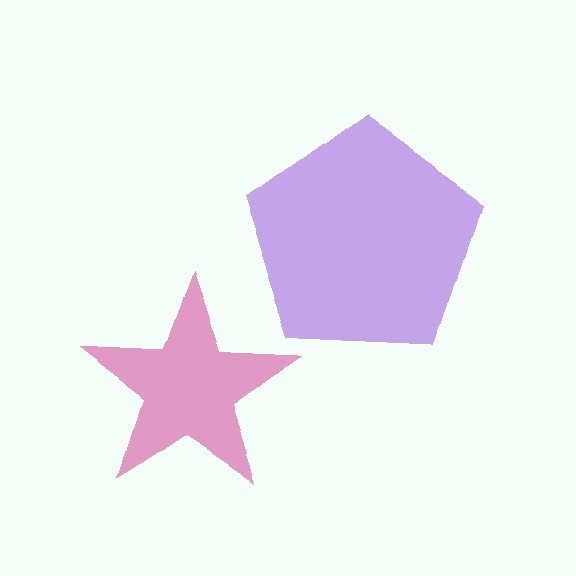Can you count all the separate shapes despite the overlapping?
Yes, there are 2 separate shapes.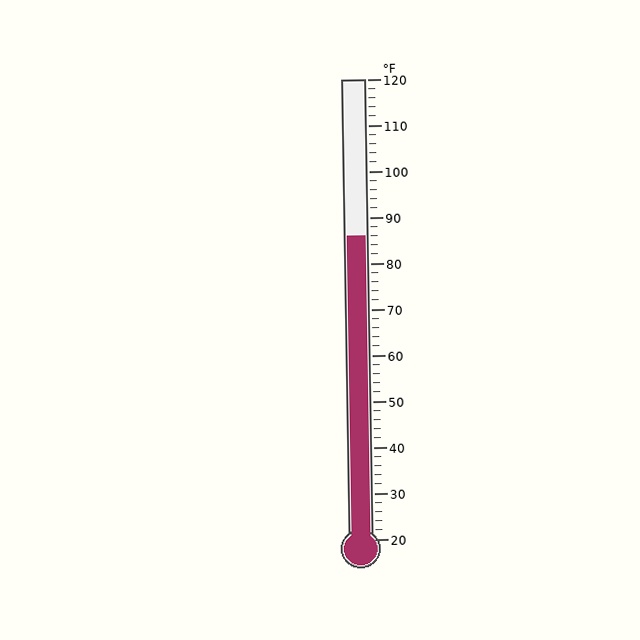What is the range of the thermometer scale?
The thermometer scale ranges from 20°F to 120°F.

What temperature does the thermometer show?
The thermometer shows approximately 86°F.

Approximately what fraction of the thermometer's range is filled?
The thermometer is filled to approximately 65% of its range.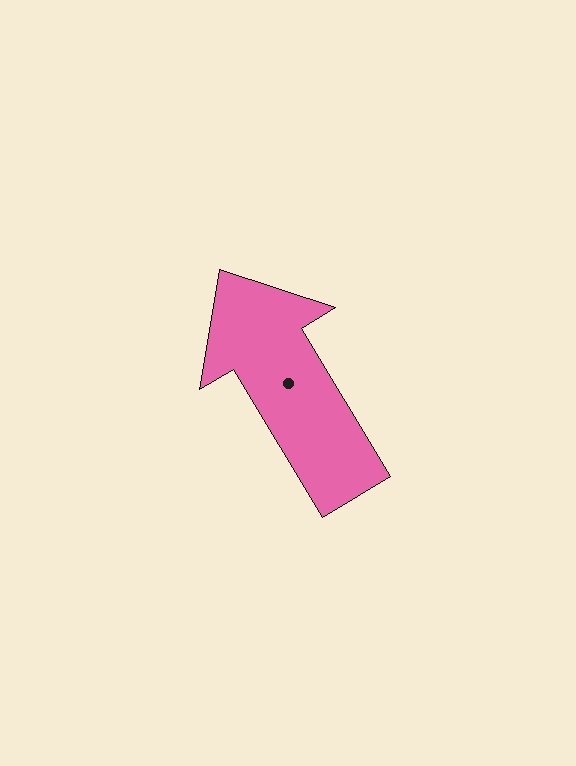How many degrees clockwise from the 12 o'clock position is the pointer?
Approximately 329 degrees.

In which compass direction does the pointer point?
Northwest.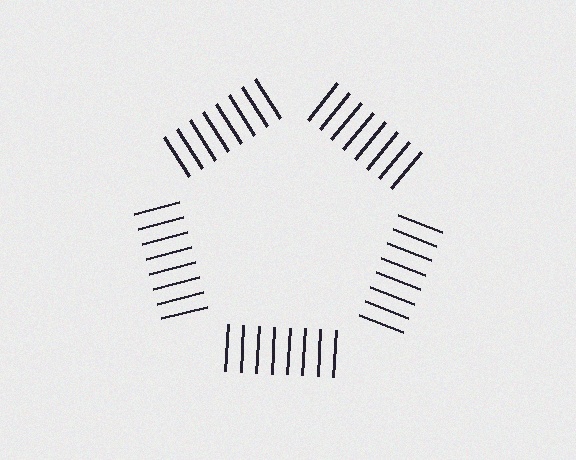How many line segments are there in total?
40 — 8 along each of the 5 edges.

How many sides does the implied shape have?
5 sides — the line-ends trace a pentagon.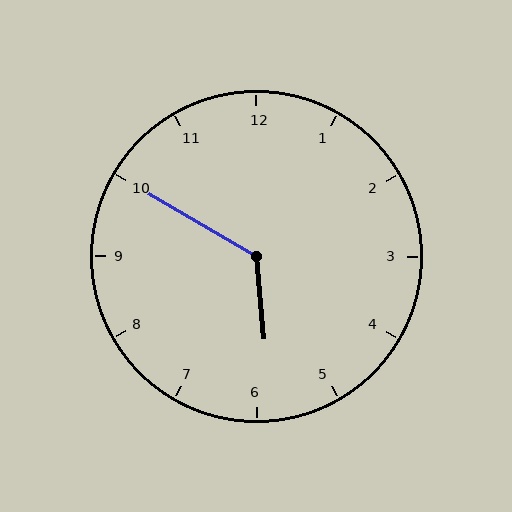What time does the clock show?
5:50.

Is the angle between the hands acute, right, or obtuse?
It is obtuse.